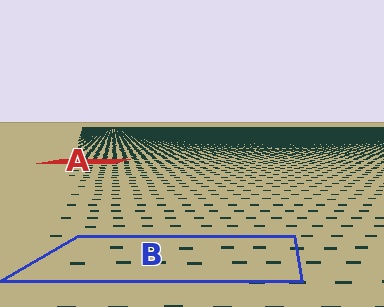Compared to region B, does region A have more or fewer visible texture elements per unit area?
Region A has more texture elements per unit area — they are packed more densely because it is farther away.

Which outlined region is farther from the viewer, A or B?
Region A is farther from the viewer — the texture elements inside it appear smaller and more densely packed.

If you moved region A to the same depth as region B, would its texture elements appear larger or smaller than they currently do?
They would appear larger. At a closer depth, the same texture elements are projected at a bigger on-screen size.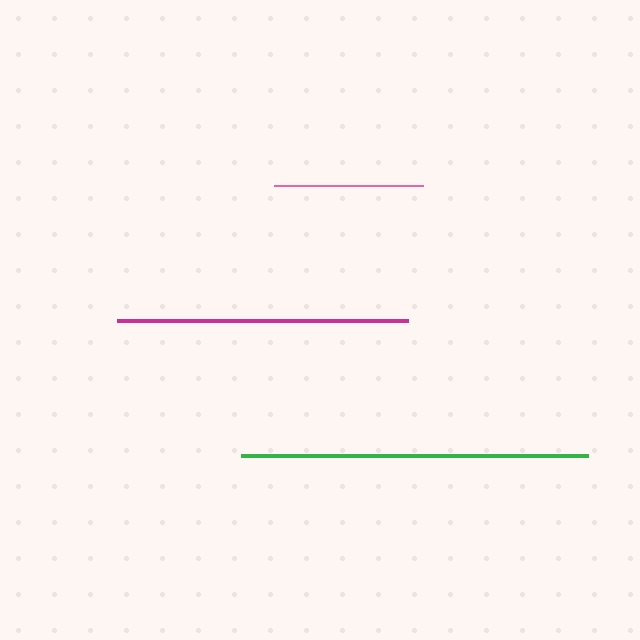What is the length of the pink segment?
The pink segment is approximately 149 pixels long.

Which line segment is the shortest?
The pink line is the shortest at approximately 149 pixels.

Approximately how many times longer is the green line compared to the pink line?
The green line is approximately 2.3 times the length of the pink line.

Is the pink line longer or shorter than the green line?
The green line is longer than the pink line.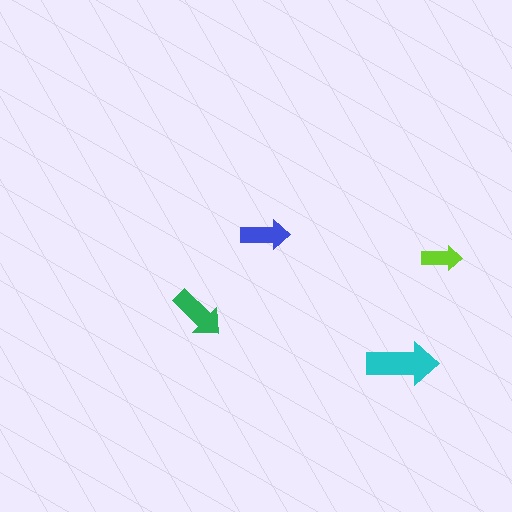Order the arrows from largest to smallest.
the cyan one, the green one, the blue one, the lime one.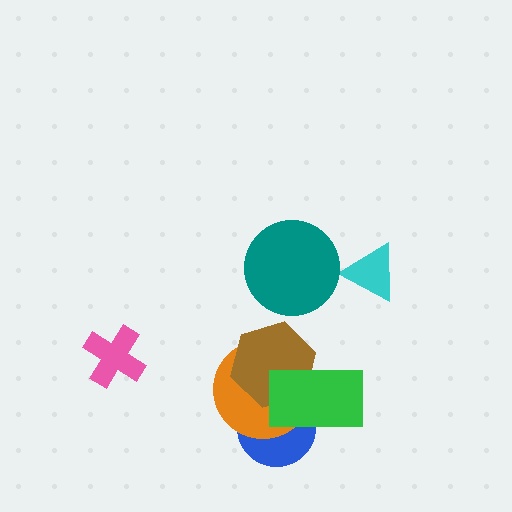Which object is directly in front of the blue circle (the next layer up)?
The orange circle is directly in front of the blue circle.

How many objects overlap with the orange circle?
3 objects overlap with the orange circle.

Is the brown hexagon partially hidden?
Yes, it is partially covered by another shape.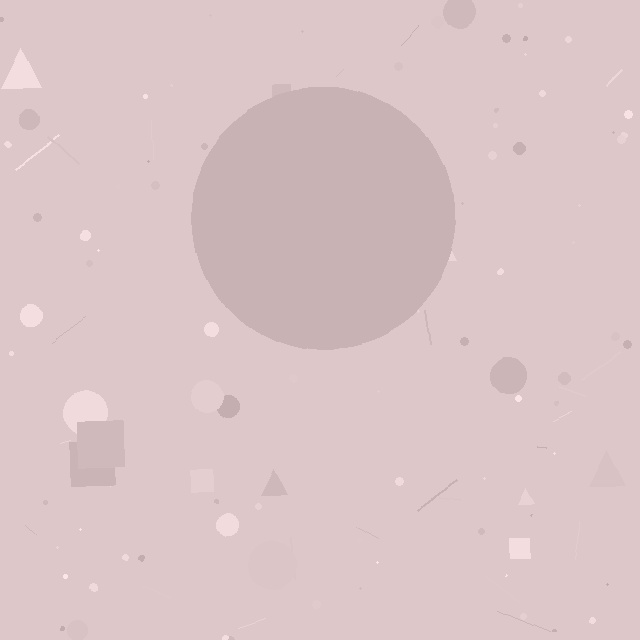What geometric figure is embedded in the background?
A circle is embedded in the background.